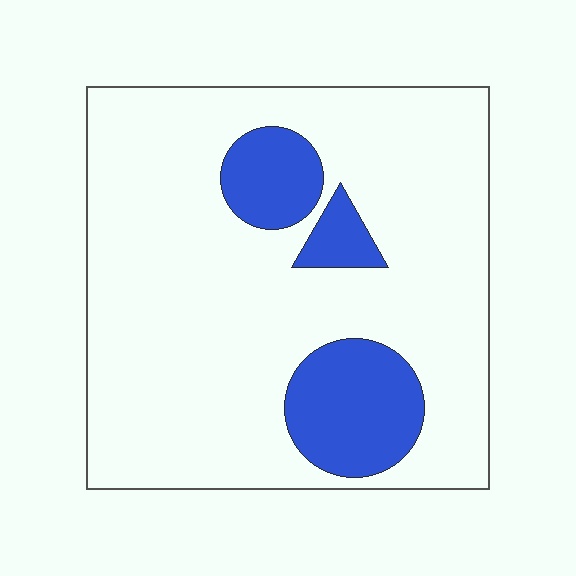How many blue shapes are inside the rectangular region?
3.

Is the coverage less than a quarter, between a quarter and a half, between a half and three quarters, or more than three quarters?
Less than a quarter.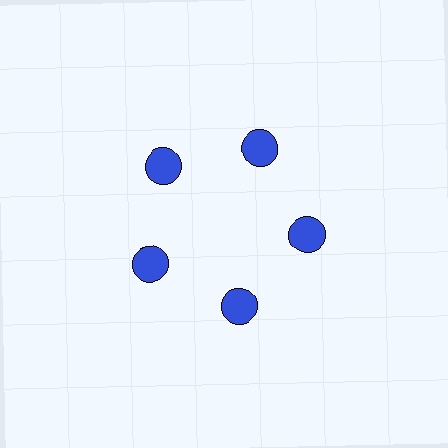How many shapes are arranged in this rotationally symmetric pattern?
There are 5 shapes, arranged in 5 groups of 1.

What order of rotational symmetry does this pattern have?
This pattern has 5-fold rotational symmetry.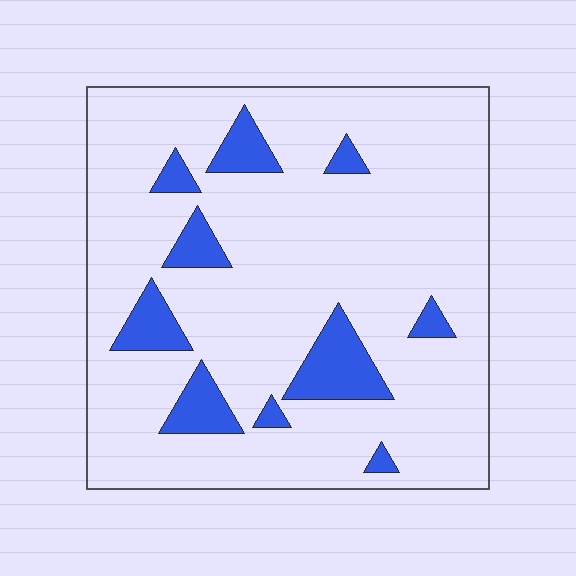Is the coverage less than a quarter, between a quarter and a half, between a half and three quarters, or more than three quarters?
Less than a quarter.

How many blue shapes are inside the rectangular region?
10.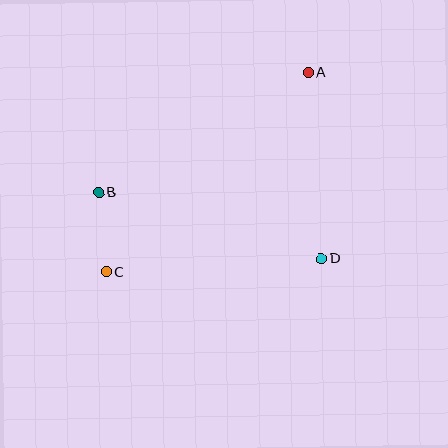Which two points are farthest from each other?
Points A and C are farthest from each other.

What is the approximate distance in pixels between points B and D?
The distance between B and D is approximately 233 pixels.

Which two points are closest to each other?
Points B and C are closest to each other.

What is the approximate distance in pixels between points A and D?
The distance between A and D is approximately 187 pixels.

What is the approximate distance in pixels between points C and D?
The distance between C and D is approximately 216 pixels.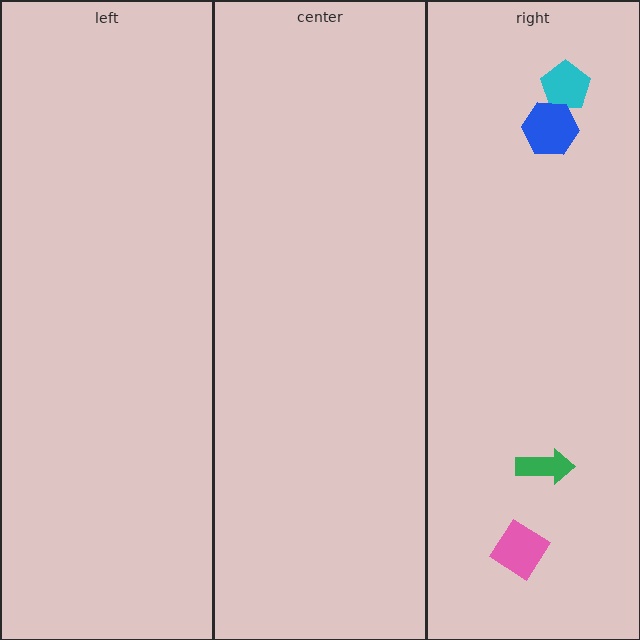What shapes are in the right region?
The green arrow, the cyan pentagon, the blue hexagon, the pink diamond.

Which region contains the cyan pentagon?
The right region.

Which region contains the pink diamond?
The right region.